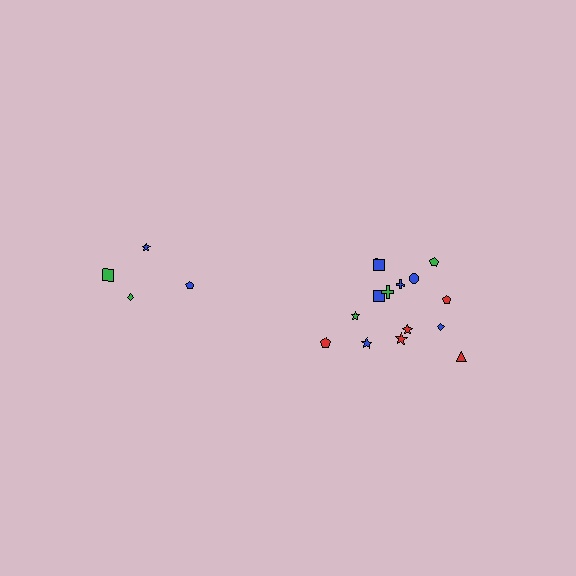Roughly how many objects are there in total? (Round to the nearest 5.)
Roughly 20 objects in total.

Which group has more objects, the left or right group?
The right group.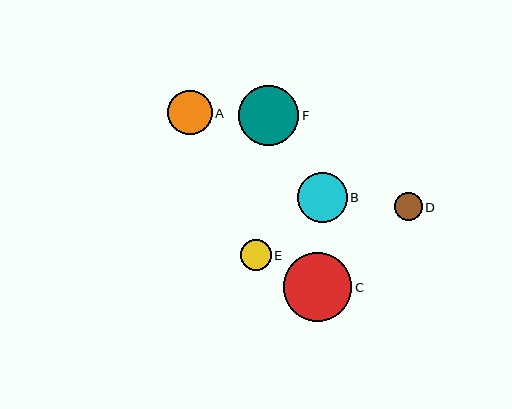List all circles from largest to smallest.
From largest to smallest: C, F, B, A, E, D.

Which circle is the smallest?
Circle D is the smallest with a size of approximately 27 pixels.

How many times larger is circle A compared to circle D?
Circle A is approximately 1.6 times the size of circle D.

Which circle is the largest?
Circle C is the largest with a size of approximately 69 pixels.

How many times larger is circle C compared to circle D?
Circle C is approximately 2.5 times the size of circle D.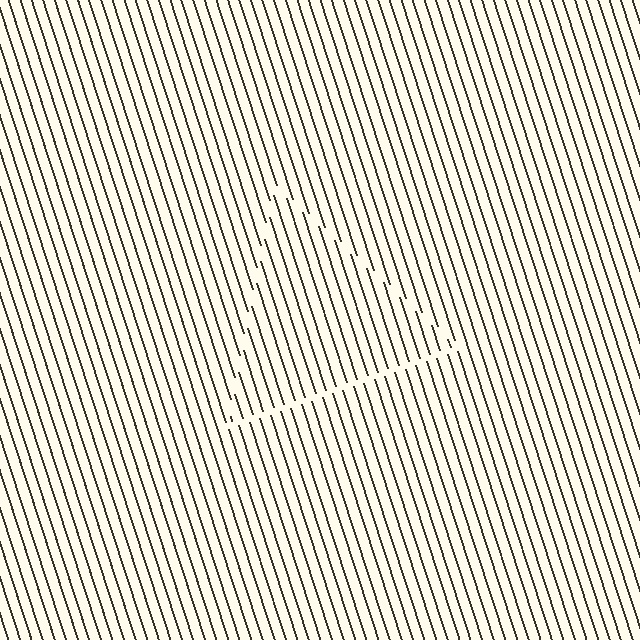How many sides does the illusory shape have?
3 sides — the line-ends trace a triangle.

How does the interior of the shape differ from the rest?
The interior of the shape contains the same grating, shifted by half a period — the contour is defined by the phase discontinuity where line-ends from the inner and outer gratings abut.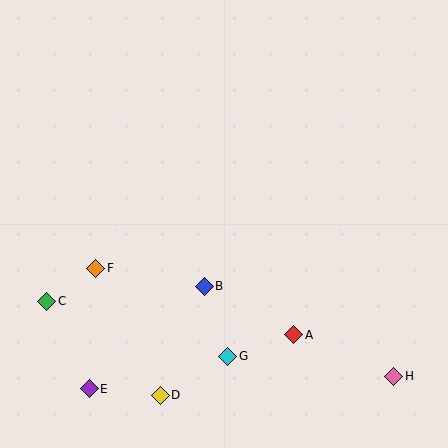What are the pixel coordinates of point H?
Point H is at (394, 376).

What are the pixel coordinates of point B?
Point B is at (204, 286).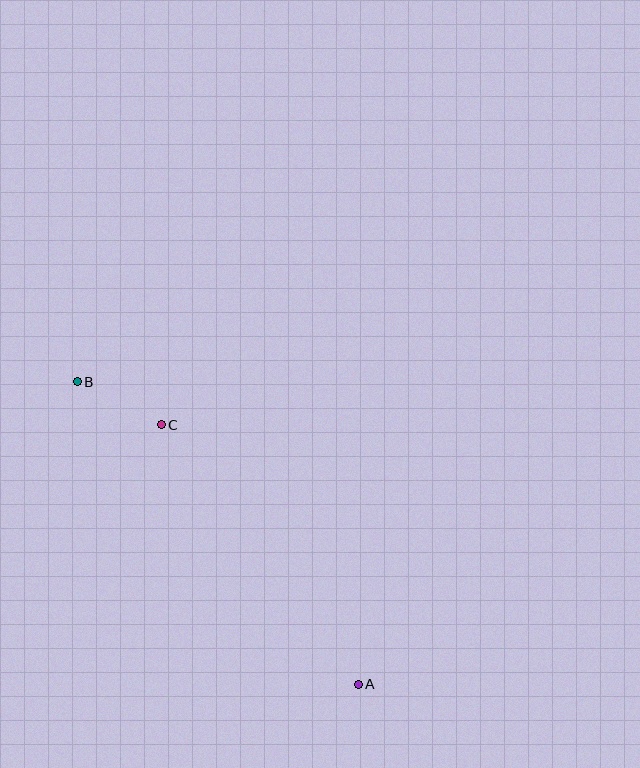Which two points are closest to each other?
Points B and C are closest to each other.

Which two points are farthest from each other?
Points A and B are farthest from each other.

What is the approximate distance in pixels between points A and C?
The distance between A and C is approximately 326 pixels.